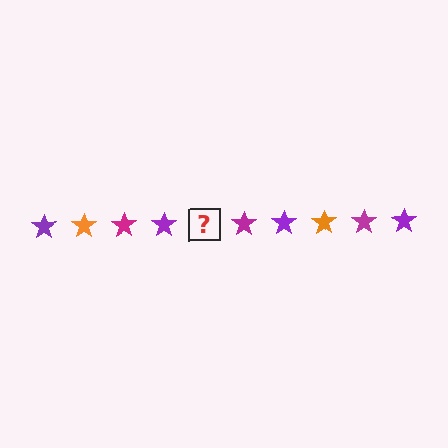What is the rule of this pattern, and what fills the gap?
The rule is that the pattern cycles through purple, orange, magenta stars. The gap should be filled with an orange star.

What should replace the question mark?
The question mark should be replaced with an orange star.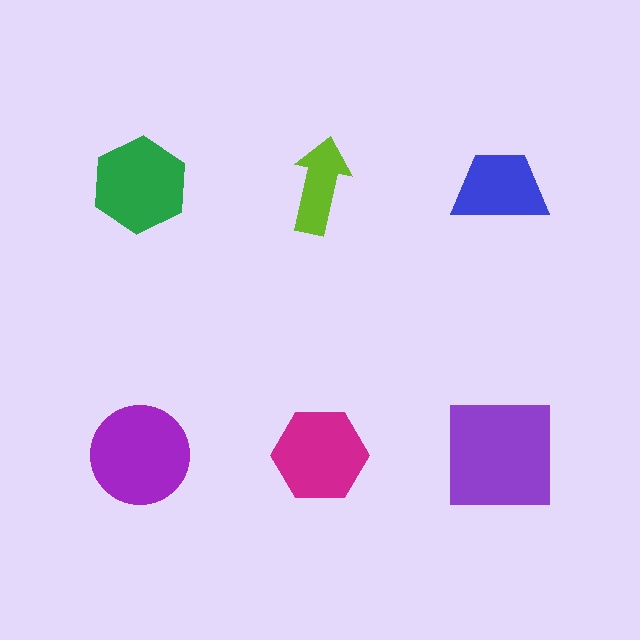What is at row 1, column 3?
A blue trapezoid.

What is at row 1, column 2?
A lime arrow.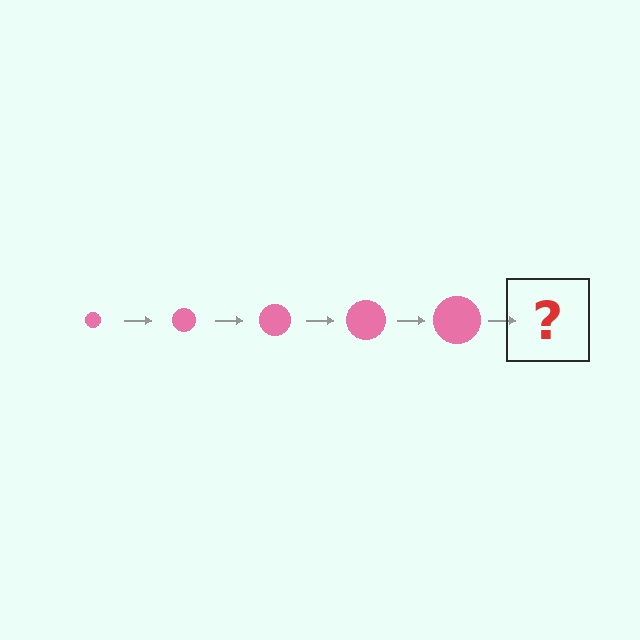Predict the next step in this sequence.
The next step is a pink circle, larger than the previous one.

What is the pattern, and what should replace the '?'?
The pattern is that the circle gets progressively larger each step. The '?' should be a pink circle, larger than the previous one.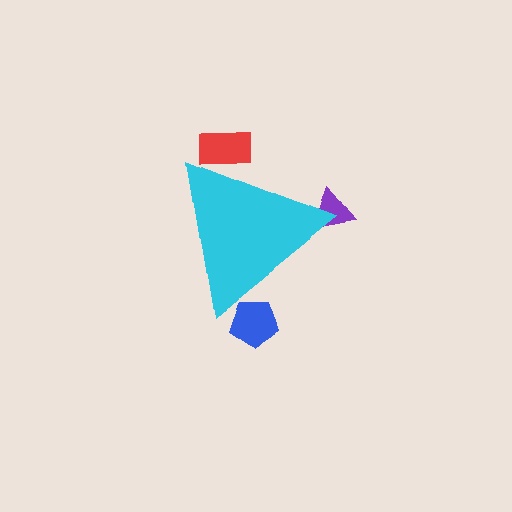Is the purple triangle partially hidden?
Yes, the purple triangle is partially hidden behind the cyan triangle.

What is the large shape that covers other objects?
A cyan triangle.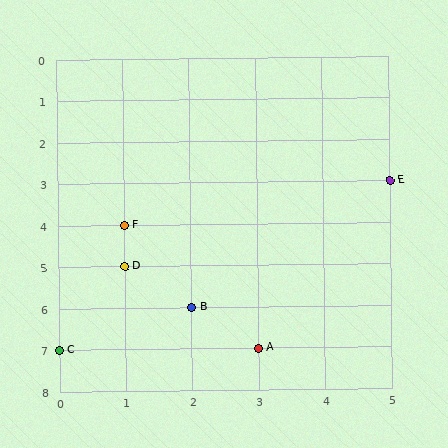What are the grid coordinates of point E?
Point E is at grid coordinates (5, 3).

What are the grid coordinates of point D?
Point D is at grid coordinates (1, 5).